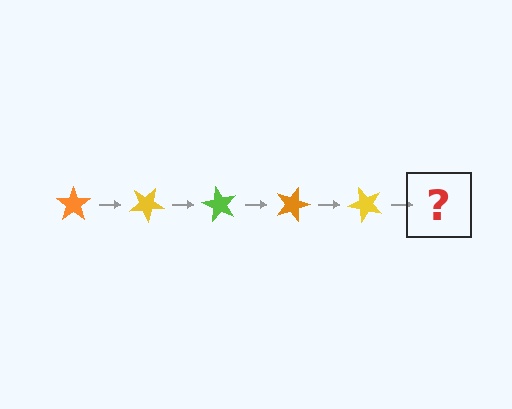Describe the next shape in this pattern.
It should be a lime star, rotated 150 degrees from the start.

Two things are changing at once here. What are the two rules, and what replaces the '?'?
The two rules are that it rotates 30 degrees each step and the color cycles through orange, yellow, and lime. The '?' should be a lime star, rotated 150 degrees from the start.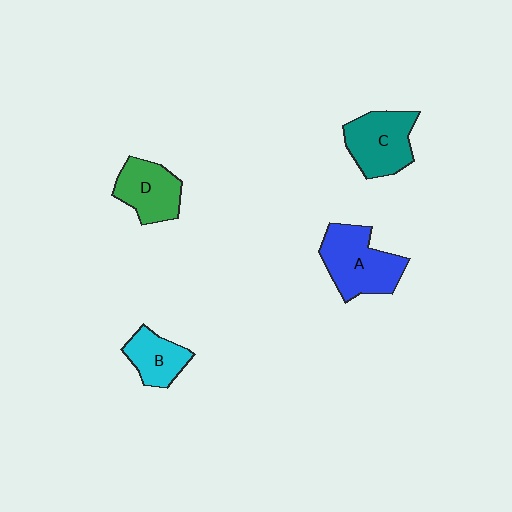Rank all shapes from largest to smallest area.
From largest to smallest: A (blue), C (teal), D (green), B (cyan).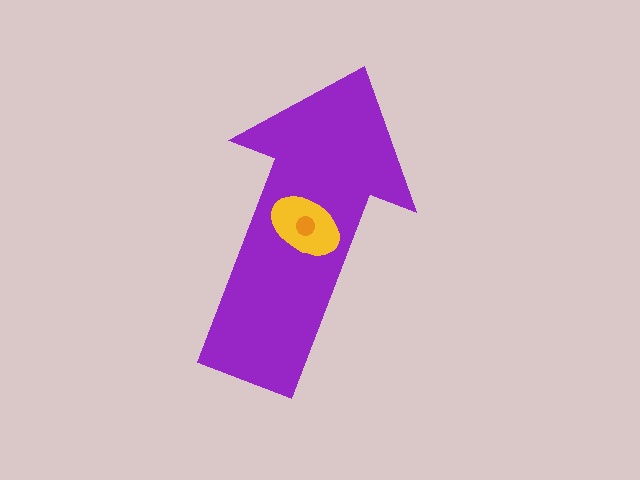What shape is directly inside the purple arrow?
The yellow ellipse.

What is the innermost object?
The orange circle.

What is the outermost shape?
The purple arrow.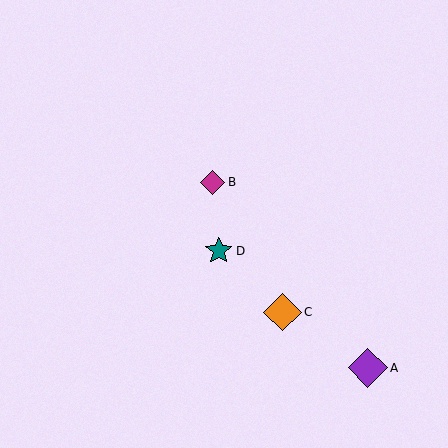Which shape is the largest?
The purple diamond (labeled A) is the largest.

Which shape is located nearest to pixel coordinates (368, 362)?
The purple diamond (labeled A) at (368, 368) is nearest to that location.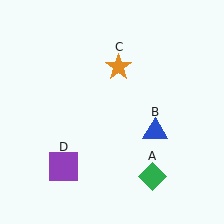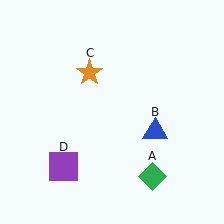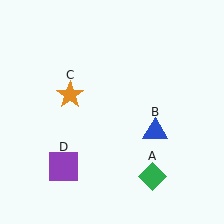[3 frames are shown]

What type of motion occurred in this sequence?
The orange star (object C) rotated counterclockwise around the center of the scene.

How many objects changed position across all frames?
1 object changed position: orange star (object C).